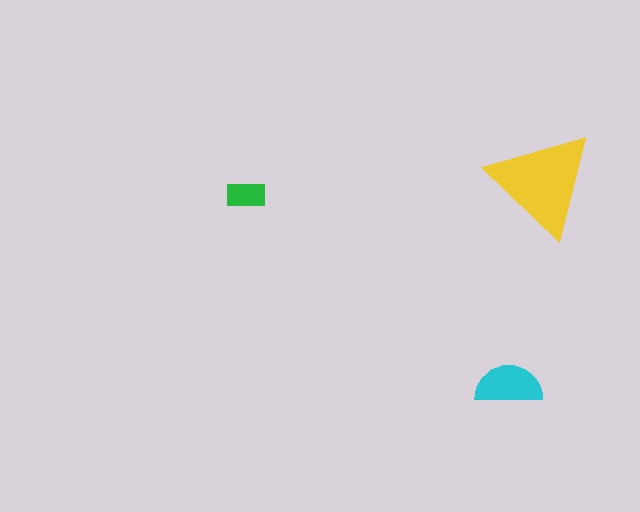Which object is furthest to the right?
The yellow triangle is rightmost.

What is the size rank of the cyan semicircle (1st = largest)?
2nd.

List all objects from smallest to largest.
The green rectangle, the cyan semicircle, the yellow triangle.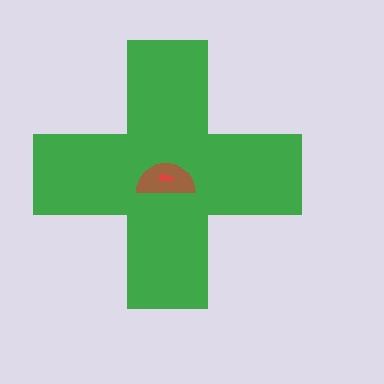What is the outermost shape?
The green cross.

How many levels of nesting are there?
3.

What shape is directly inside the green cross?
The brown semicircle.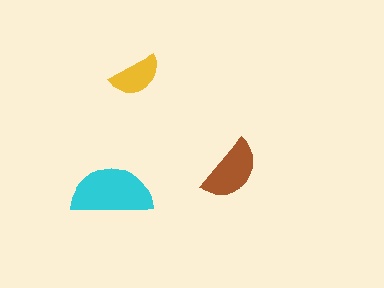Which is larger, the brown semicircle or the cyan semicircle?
The cyan one.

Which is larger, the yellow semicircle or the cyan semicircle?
The cyan one.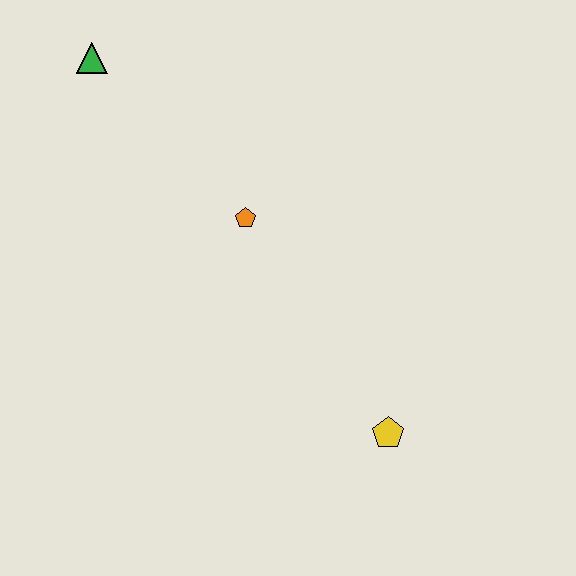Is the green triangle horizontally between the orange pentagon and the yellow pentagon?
No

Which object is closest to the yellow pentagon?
The orange pentagon is closest to the yellow pentagon.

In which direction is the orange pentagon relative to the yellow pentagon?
The orange pentagon is above the yellow pentagon.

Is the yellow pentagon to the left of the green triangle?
No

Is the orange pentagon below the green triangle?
Yes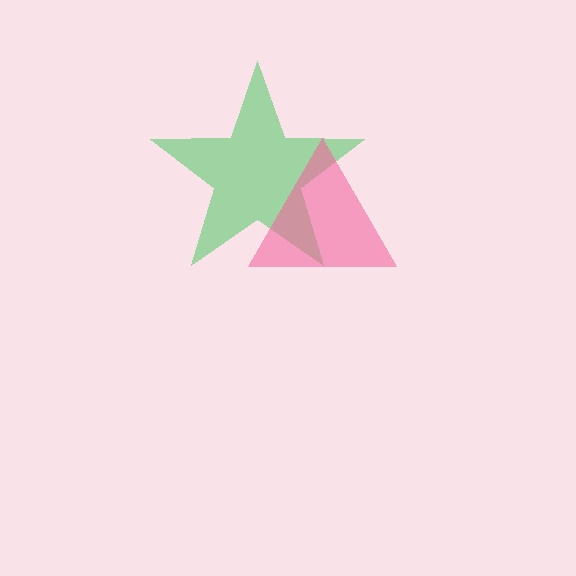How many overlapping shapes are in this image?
There are 2 overlapping shapes in the image.